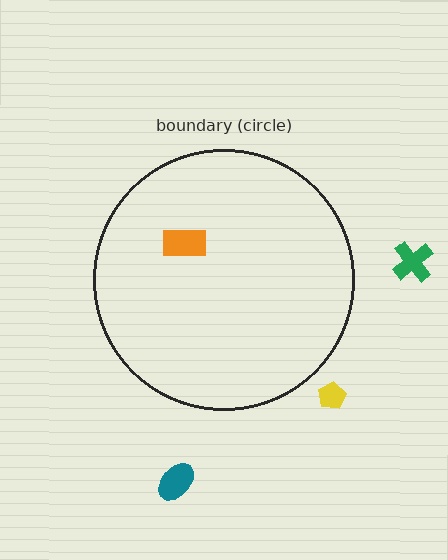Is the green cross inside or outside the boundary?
Outside.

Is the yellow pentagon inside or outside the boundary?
Outside.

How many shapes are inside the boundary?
1 inside, 3 outside.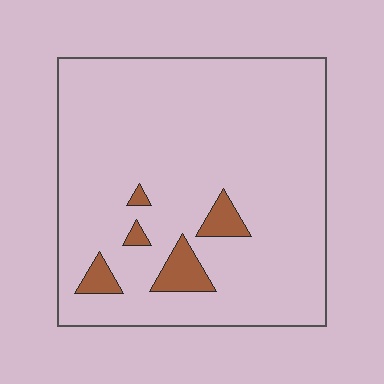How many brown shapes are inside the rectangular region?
5.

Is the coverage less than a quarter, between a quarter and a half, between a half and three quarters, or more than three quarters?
Less than a quarter.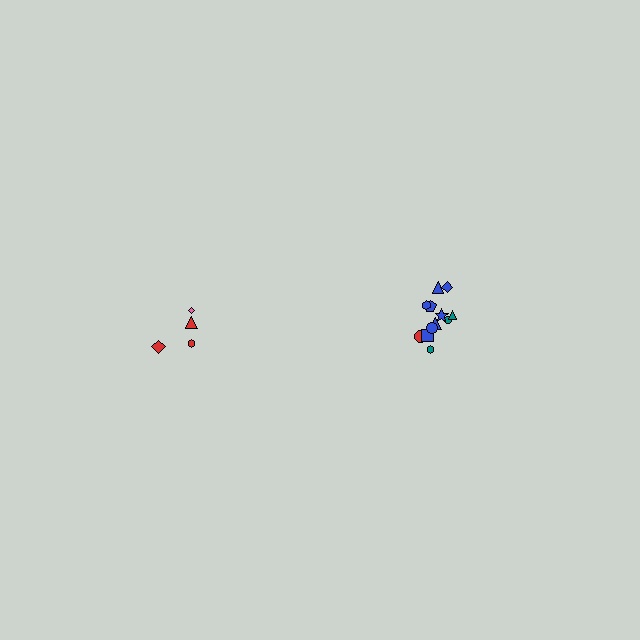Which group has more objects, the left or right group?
The right group.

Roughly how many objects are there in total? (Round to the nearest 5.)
Roughly 15 objects in total.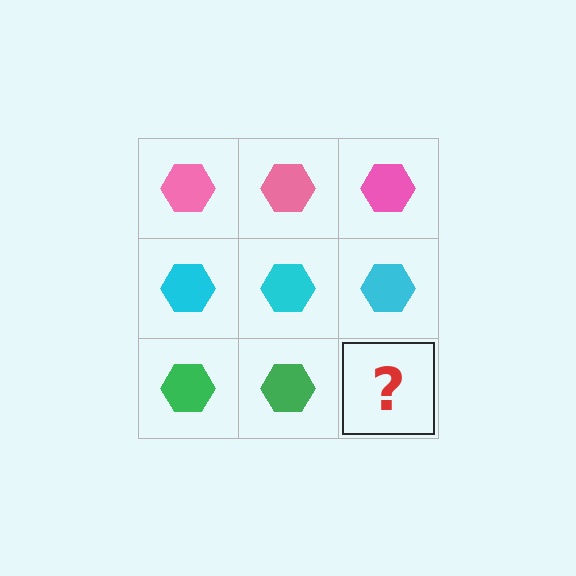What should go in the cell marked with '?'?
The missing cell should contain a green hexagon.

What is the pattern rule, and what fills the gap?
The rule is that each row has a consistent color. The gap should be filled with a green hexagon.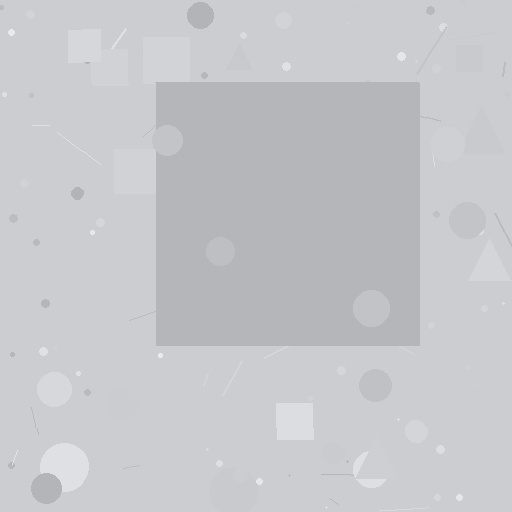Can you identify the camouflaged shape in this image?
The camouflaged shape is a square.